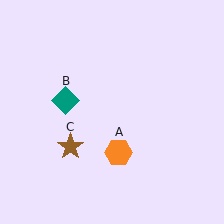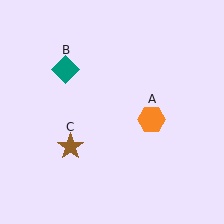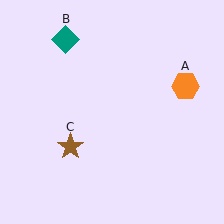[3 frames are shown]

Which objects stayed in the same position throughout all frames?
Brown star (object C) remained stationary.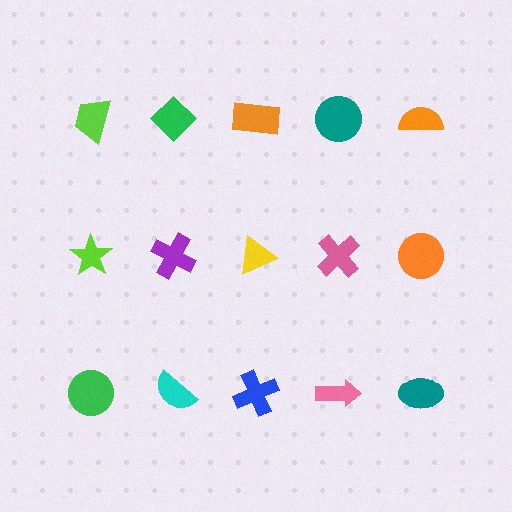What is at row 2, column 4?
A pink cross.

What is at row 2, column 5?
An orange circle.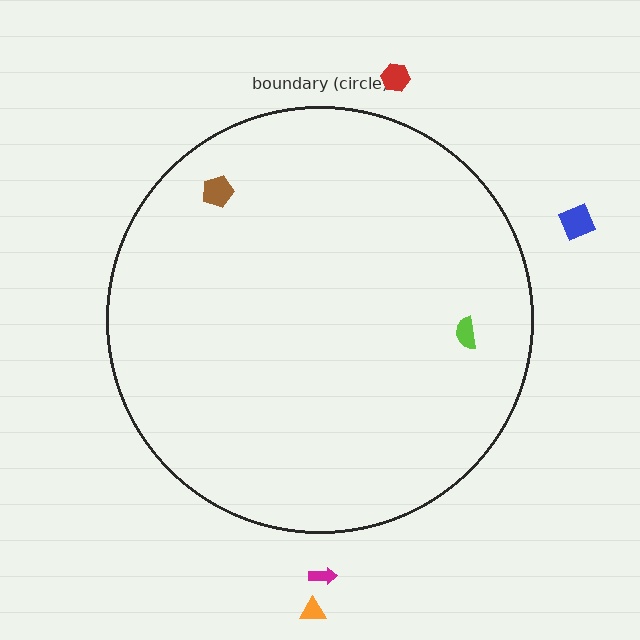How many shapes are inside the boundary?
2 inside, 4 outside.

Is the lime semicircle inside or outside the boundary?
Inside.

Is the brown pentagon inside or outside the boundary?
Inside.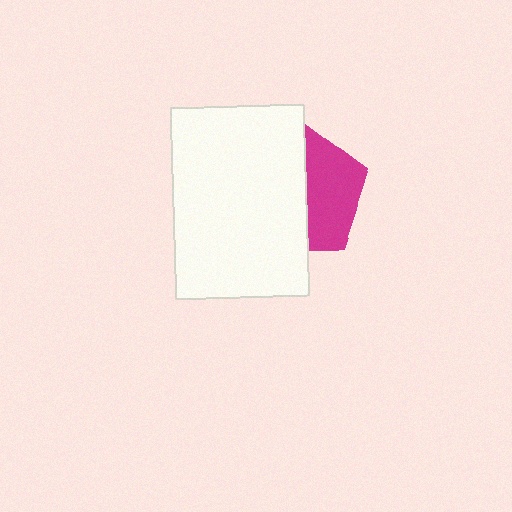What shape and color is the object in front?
The object in front is a white rectangle.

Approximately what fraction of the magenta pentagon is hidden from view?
Roughly 58% of the magenta pentagon is hidden behind the white rectangle.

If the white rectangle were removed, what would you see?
You would see the complete magenta pentagon.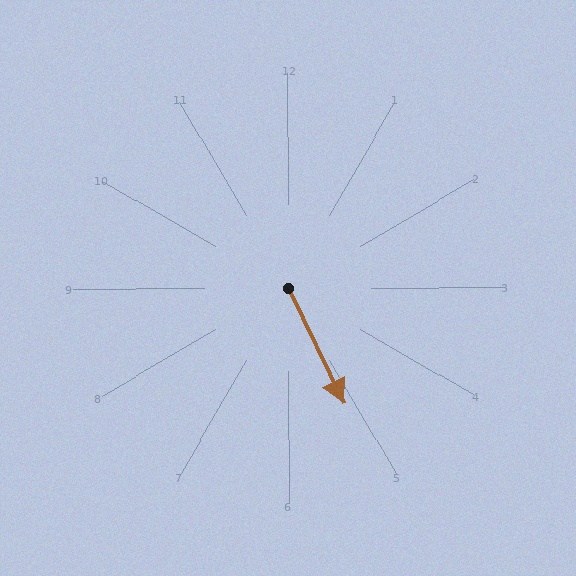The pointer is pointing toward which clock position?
Roughly 5 o'clock.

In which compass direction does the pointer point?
Southeast.